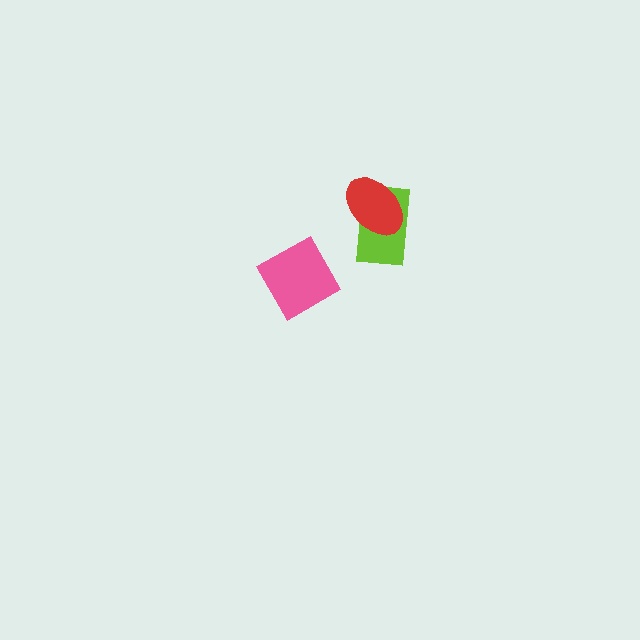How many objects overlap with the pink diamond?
0 objects overlap with the pink diamond.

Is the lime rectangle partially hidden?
Yes, it is partially covered by another shape.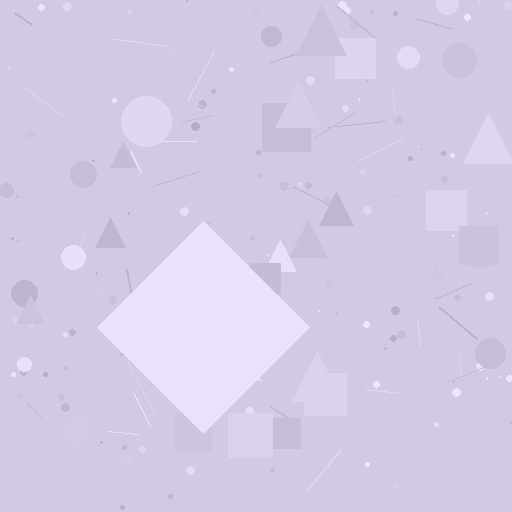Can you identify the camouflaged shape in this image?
The camouflaged shape is a diamond.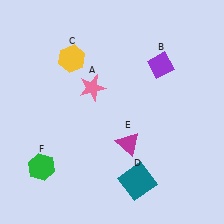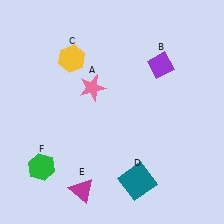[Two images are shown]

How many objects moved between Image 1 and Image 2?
1 object moved between the two images.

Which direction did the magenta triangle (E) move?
The magenta triangle (E) moved down.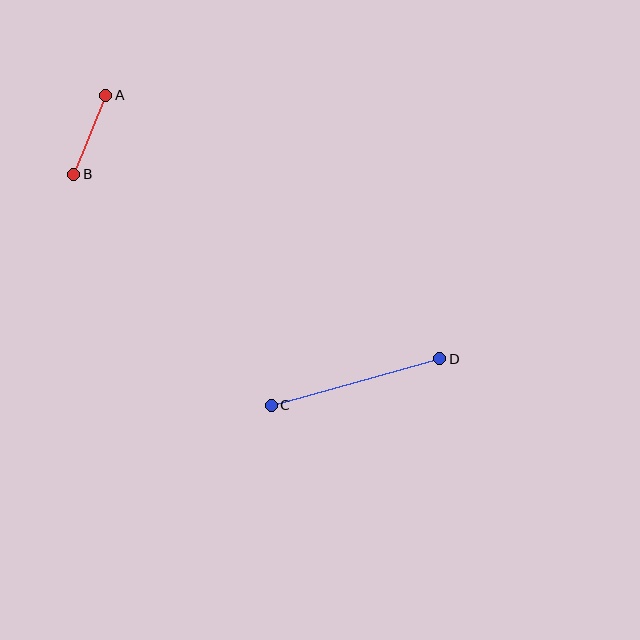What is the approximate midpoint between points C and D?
The midpoint is at approximately (356, 382) pixels.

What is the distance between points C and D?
The distance is approximately 175 pixels.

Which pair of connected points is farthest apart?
Points C and D are farthest apart.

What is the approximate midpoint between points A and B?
The midpoint is at approximately (90, 135) pixels.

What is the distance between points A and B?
The distance is approximately 85 pixels.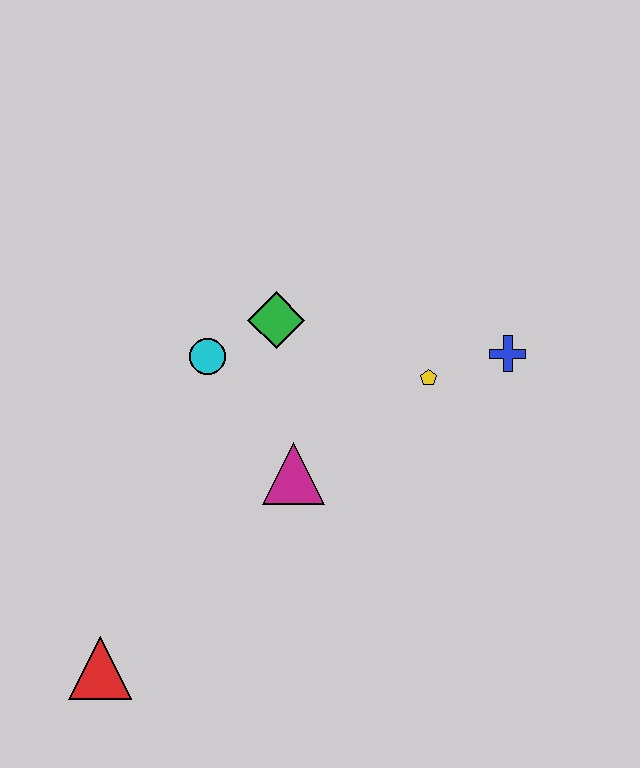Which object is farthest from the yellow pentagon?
The red triangle is farthest from the yellow pentagon.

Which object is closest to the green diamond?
The cyan circle is closest to the green diamond.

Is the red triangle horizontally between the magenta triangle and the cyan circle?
No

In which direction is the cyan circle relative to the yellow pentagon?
The cyan circle is to the left of the yellow pentagon.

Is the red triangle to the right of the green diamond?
No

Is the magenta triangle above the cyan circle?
No